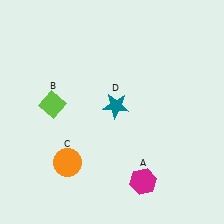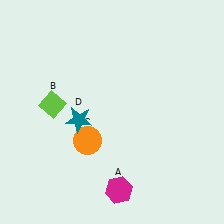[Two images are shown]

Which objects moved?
The objects that moved are: the magenta hexagon (A), the orange circle (C), the teal star (D).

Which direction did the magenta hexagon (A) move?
The magenta hexagon (A) moved left.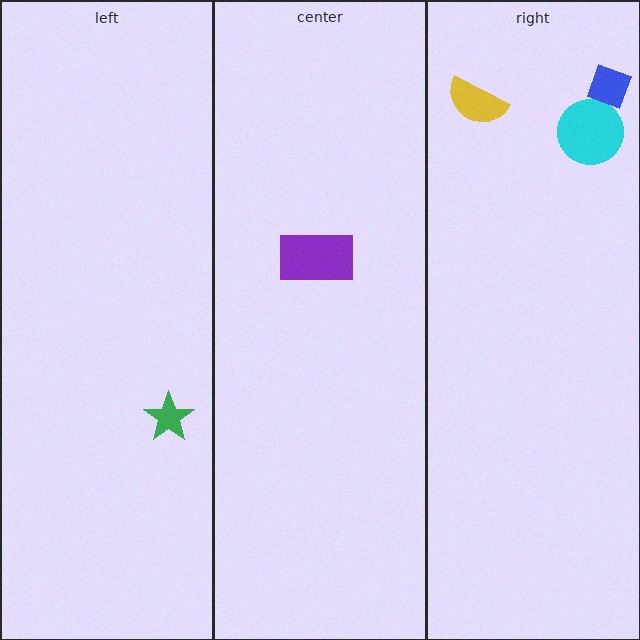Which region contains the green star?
The left region.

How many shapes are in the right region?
3.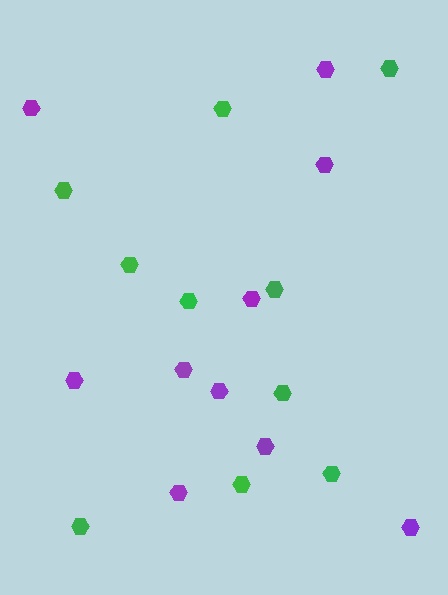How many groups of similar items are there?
There are 2 groups: one group of green hexagons (10) and one group of purple hexagons (10).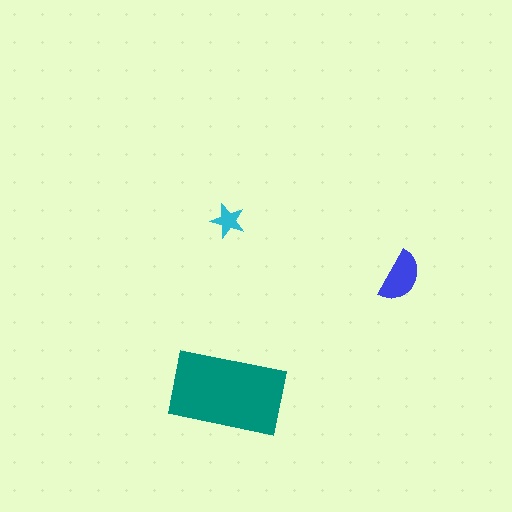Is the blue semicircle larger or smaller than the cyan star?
Larger.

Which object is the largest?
The teal rectangle.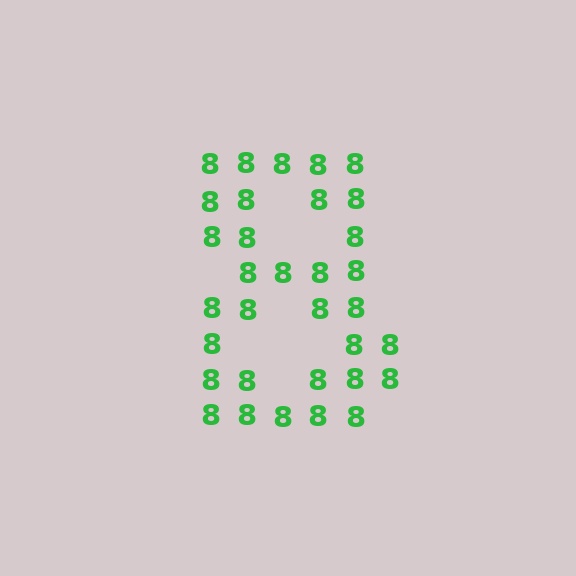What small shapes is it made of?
It is made of small digit 8's.